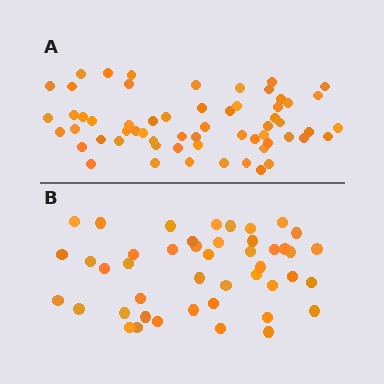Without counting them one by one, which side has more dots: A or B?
Region A (the top region) has more dots.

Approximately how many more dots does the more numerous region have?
Region A has approximately 15 more dots than region B.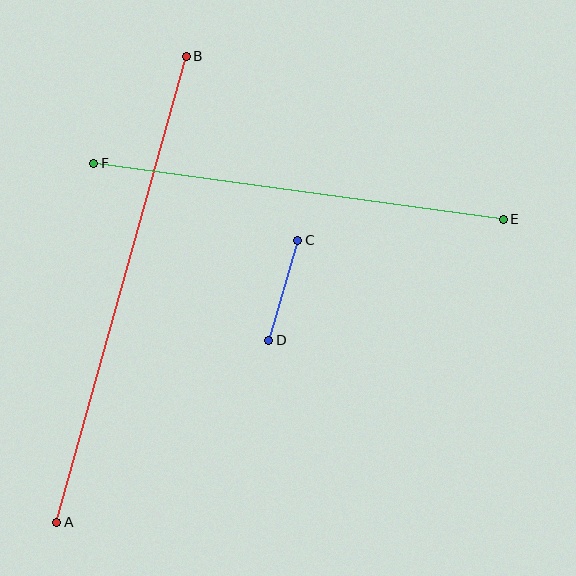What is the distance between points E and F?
The distance is approximately 413 pixels.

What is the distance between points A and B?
The distance is approximately 483 pixels.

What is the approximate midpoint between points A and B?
The midpoint is at approximately (122, 289) pixels.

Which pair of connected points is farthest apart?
Points A and B are farthest apart.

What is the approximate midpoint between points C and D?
The midpoint is at approximately (283, 290) pixels.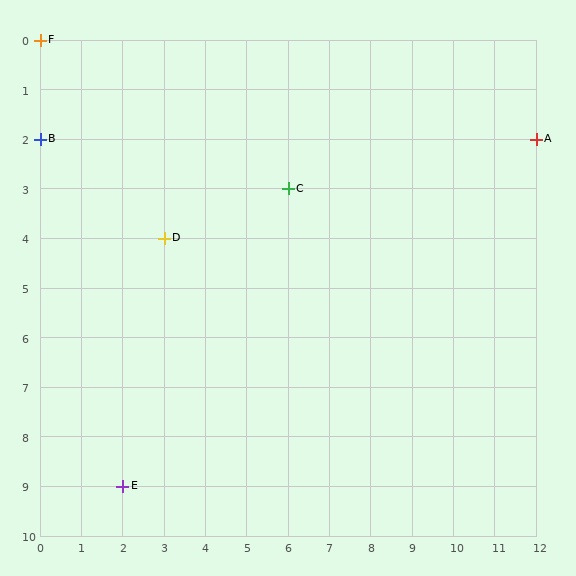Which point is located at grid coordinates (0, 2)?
Point B is at (0, 2).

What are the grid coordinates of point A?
Point A is at grid coordinates (12, 2).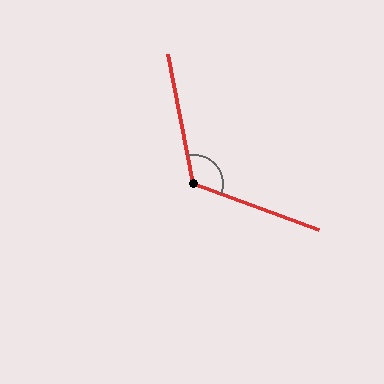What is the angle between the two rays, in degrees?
Approximately 121 degrees.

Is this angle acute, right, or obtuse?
It is obtuse.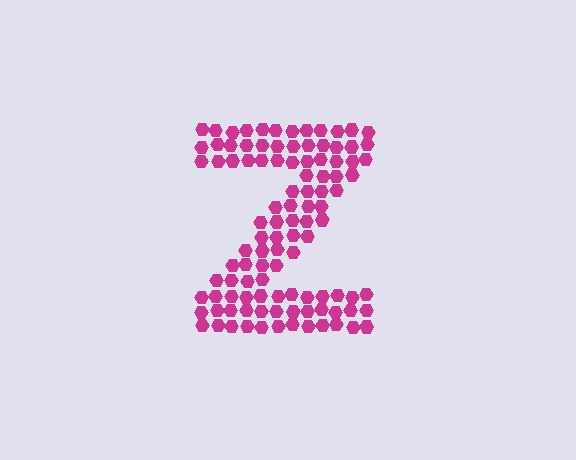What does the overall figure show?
The overall figure shows the letter Z.